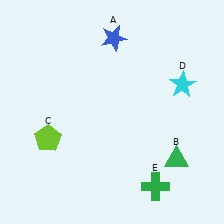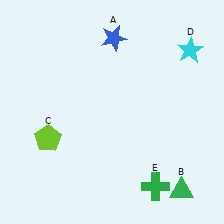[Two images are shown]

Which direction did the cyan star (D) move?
The cyan star (D) moved up.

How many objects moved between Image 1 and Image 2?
2 objects moved between the two images.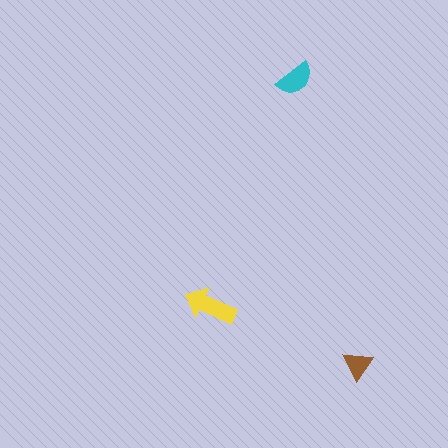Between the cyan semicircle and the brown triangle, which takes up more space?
The cyan semicircle.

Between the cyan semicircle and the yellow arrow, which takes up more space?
The yellow arrow.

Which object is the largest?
The yellow arrow.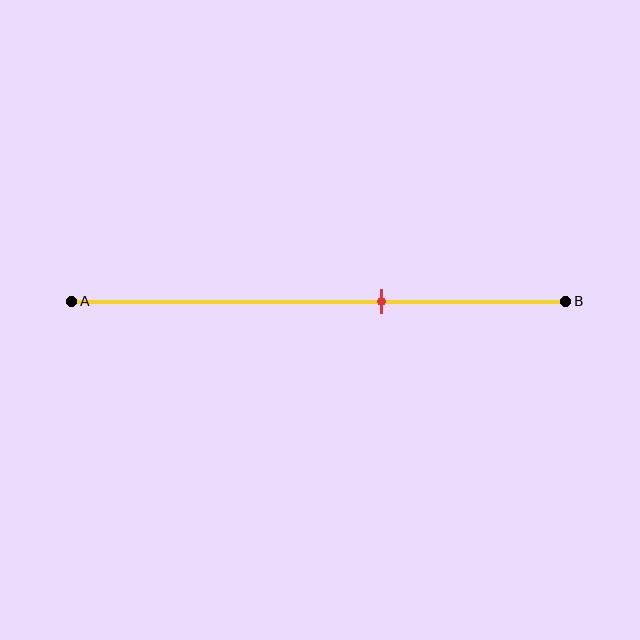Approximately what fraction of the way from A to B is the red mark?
The red mark is approximately 65% of the way from A to B.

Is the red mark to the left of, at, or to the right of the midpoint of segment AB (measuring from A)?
The red mark is to the right of the midpoint of segment AB.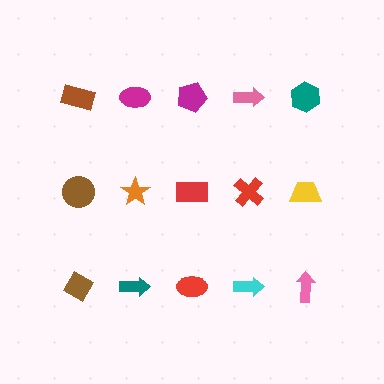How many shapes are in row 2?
5 shapes.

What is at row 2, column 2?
An orange star.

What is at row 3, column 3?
A red ellipse.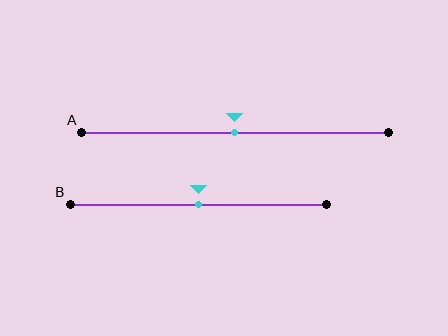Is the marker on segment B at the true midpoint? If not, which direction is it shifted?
Yes, the marker on segment B is at the true midpoint.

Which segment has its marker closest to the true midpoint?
Segment A has its marker closest to the true midpoint.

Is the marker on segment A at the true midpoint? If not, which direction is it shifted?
Yes, the marker on segment A is at the true midpoint.